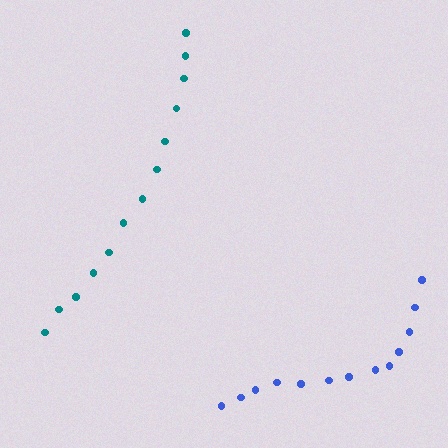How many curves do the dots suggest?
There are 2 distinct paths.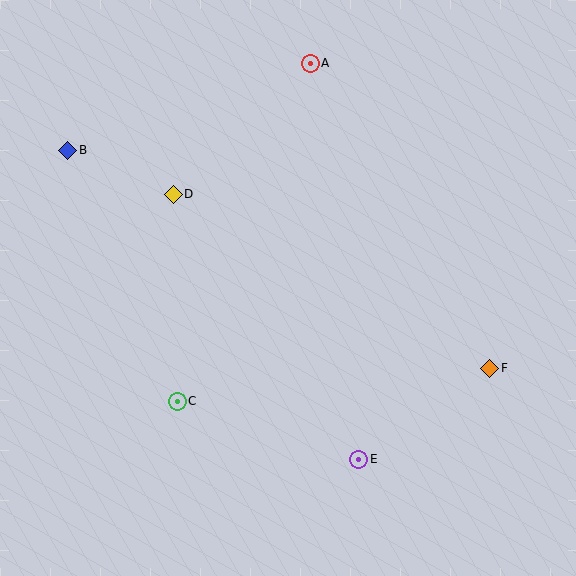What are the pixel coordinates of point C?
Point C is at (177, 401).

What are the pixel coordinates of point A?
Point A is at (310, 63).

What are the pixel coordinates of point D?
Point D is at (173, 194).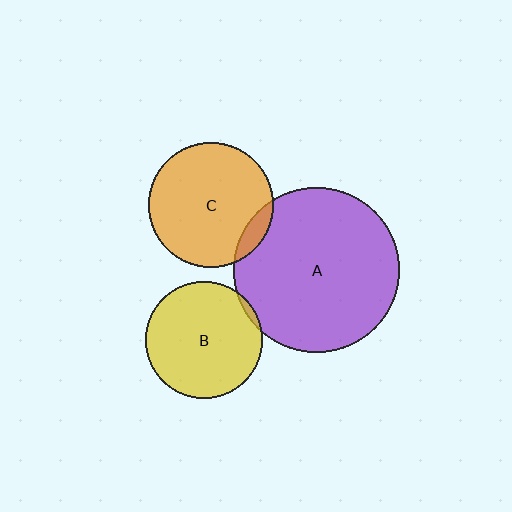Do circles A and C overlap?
Yes.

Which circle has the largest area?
Circle A (purple).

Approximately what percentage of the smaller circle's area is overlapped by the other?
Approximately 10%.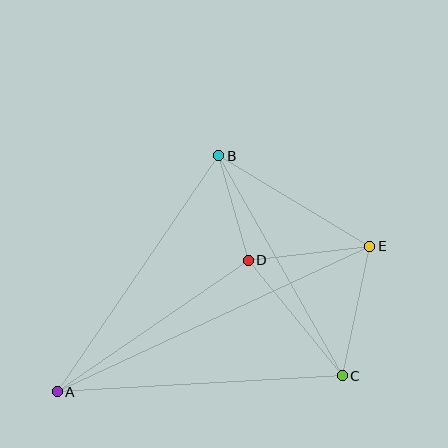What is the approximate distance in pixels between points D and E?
The distance between D and E is approximately 122 pixels.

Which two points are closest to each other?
Points B and D are closest to each other.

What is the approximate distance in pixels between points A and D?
The distance between A and D is approximately 232 pixels.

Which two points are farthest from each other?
Points A and E are farthest from each other.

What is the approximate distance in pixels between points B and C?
The distance between B and C is approximately 253 pixels.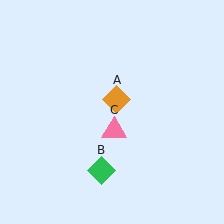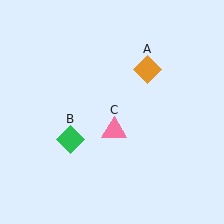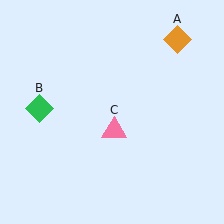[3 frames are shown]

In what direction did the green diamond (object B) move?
The green diamond (object B) moved up and to the left.